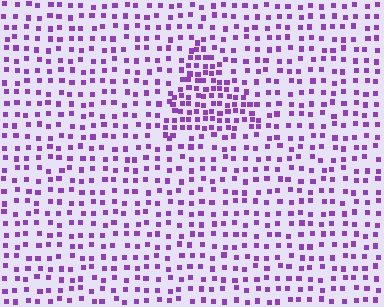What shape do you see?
I see a triangle.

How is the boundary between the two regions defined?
The boundary is defined by a change in element density (approximately 2.0x ratio). All elements are the same color, size, and shape.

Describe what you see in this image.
The image contains small purple elements arranged at two different densities. A triangle-shaped region is visible where the elements are more densely packed than the surrounding area.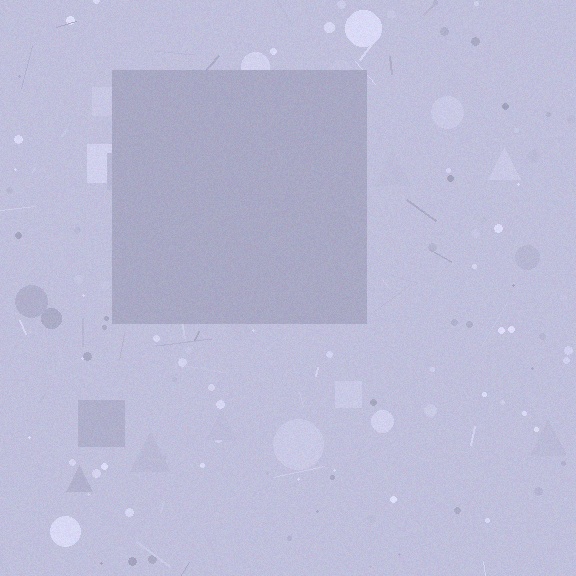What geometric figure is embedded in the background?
A square is embedded in the background.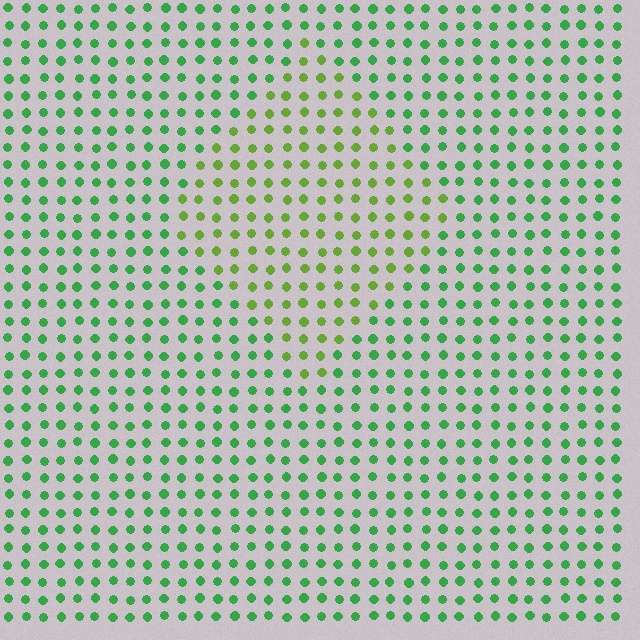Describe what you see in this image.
The image is filled with small green elements in a uniform arrangement. A diamond-shaped region is visible where the elements are tinted to a slightly different hue, forming a subtle color boundary.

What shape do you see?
I see a diamond.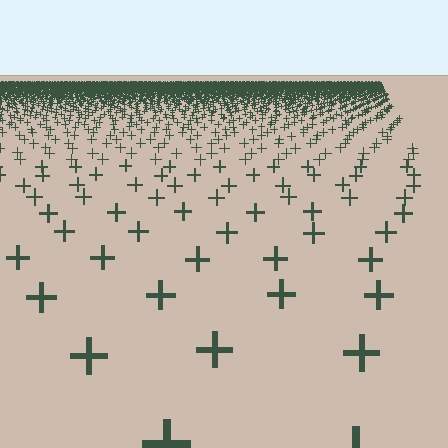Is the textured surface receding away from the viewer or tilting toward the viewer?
The surface is receding away from the viewer. Texture elements get smaller and denser toward the top.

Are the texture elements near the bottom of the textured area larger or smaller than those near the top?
Larger. Near the bottom, elements are closer to the viewer and appear at a bigger on-screen size.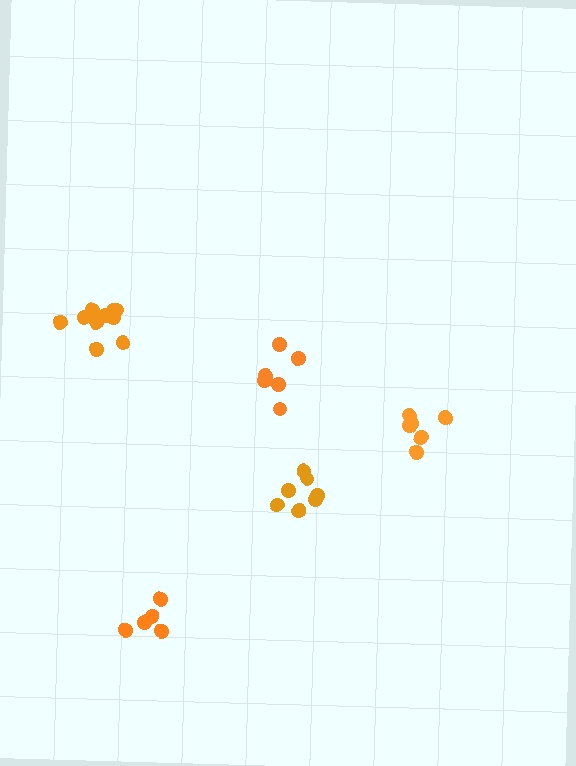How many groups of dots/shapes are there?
There are 5 groups.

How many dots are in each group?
Group 1: 10 dots, Group 2: 7 dots, Group 3: 6 dots, Group 4: 7 dots, Group 5: 5 dots (35 total).